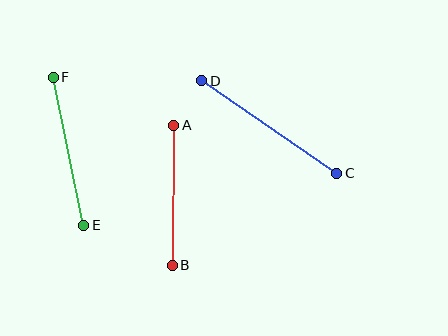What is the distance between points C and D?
The distance is approximately 164 pixels.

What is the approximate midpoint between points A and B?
The midpoint is at approximately (173, 195) pixels.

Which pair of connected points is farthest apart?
Points C and D are farthest apart.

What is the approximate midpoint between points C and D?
The midpoint is at approximately (269, 127) pixels.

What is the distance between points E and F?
The distance is approximately 151 pixels.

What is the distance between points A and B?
The distance is approximately 140 pixels.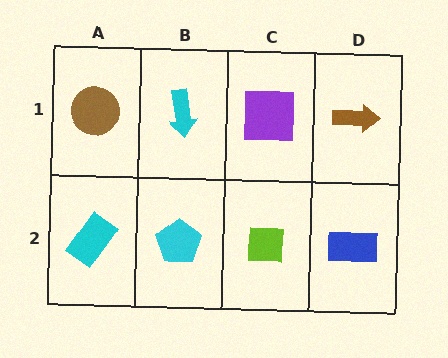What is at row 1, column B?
A cyan arrow.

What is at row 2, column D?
A blue rectangle.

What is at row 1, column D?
A brown arrow.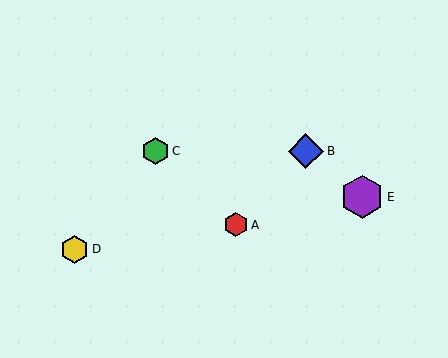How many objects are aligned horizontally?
2 objects (B, C) are aligned horizontally.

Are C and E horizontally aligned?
No, C is at y≈151 and E is at y≈197.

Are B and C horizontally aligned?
Yes, both are at y≈151.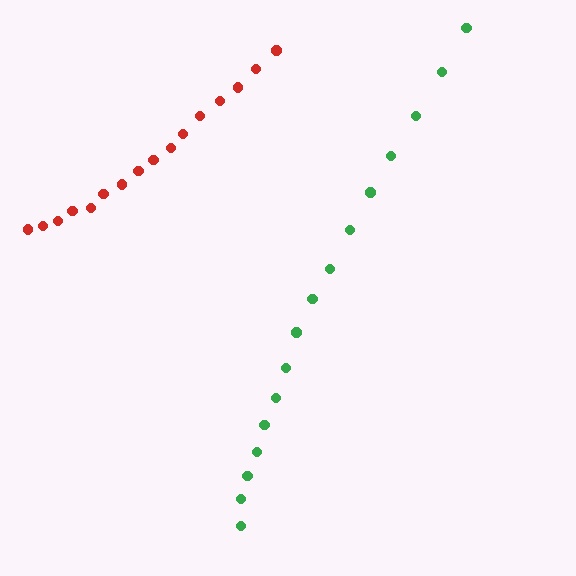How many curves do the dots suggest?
There are 2 distinct paths.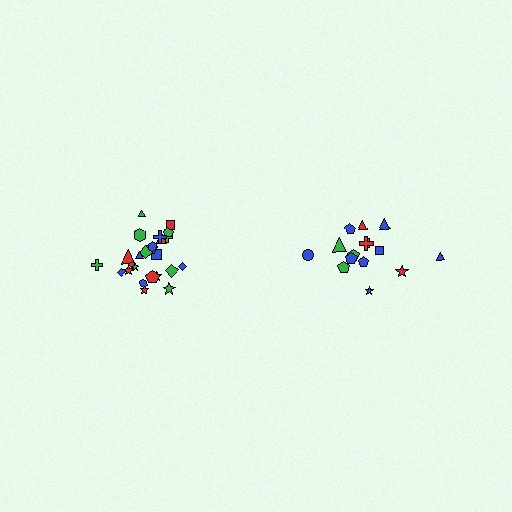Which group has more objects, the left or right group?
The left group.